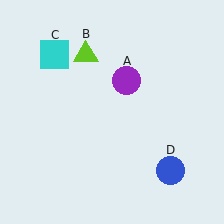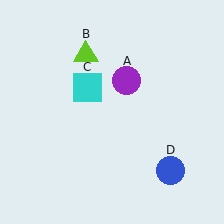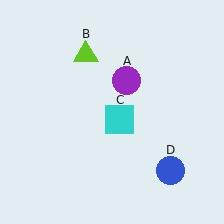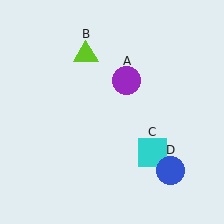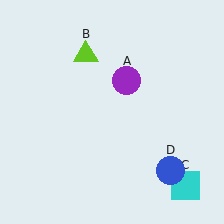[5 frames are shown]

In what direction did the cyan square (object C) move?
The cyan square (object C) moved down and to the right.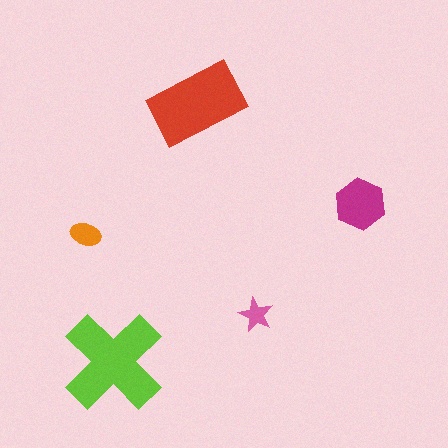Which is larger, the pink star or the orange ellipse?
The orange ellipse.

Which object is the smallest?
The pink star.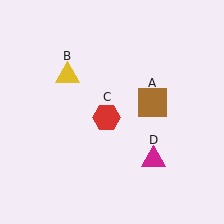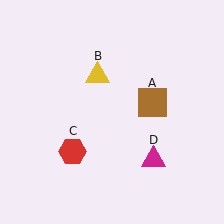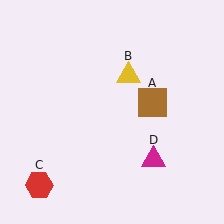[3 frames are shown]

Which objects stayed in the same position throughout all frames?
Brown square (object A) and magenta triangle (object D) remained stationary.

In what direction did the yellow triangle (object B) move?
The yellow triangle (object B) moved right.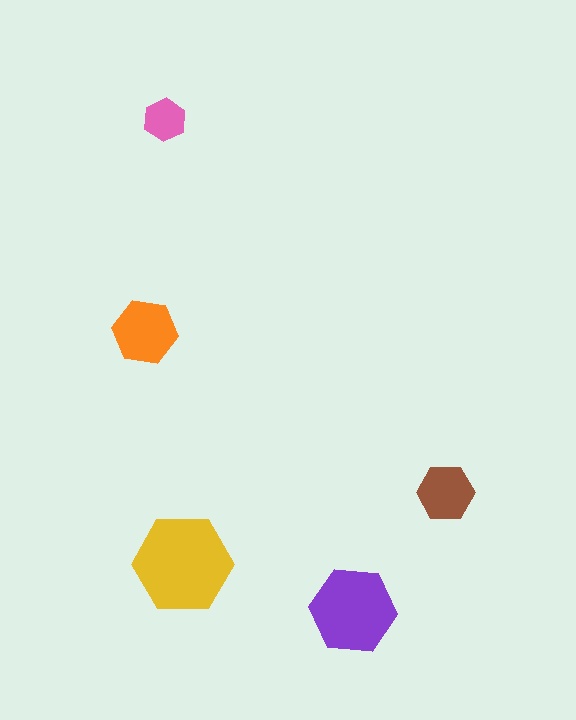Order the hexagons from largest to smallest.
the yellow one, the purple one, the orange one, the brown one, the pink one.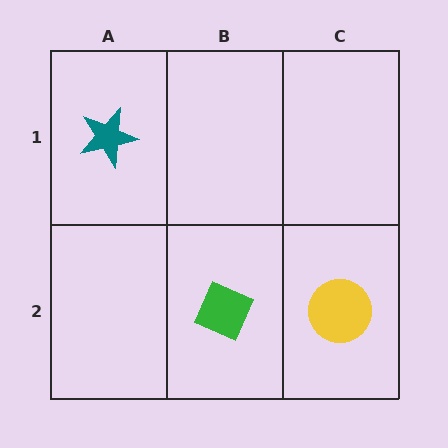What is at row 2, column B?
A green diamond.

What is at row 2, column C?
A yellow circle.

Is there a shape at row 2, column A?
No, that cell is empty.